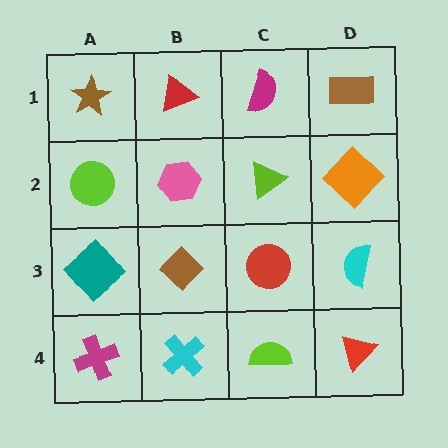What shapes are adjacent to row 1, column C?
A lime triangle (row 2, column C), a red triangle (row 1, column B), a brown rectangle (row 1, column D).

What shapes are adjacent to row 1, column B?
A pink hexagon (row 2, column B), a brown star (row 1, column A), a magenta semicircle (row 1, column C).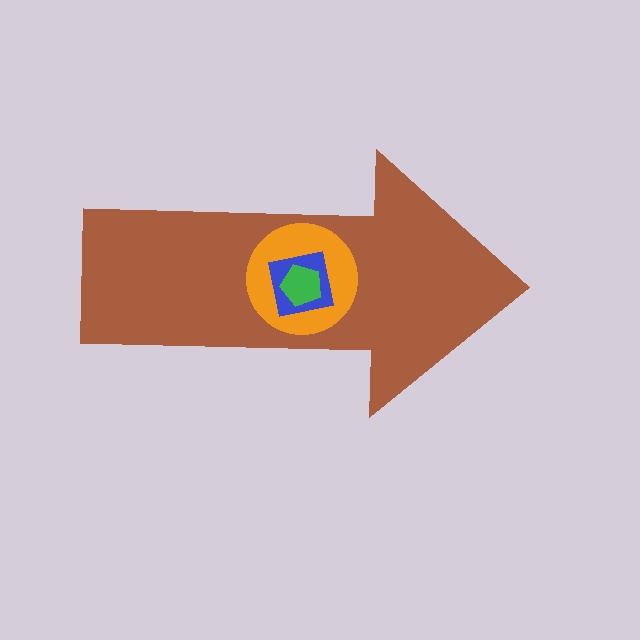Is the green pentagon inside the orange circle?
Yes.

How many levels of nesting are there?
4.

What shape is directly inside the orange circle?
The blue square.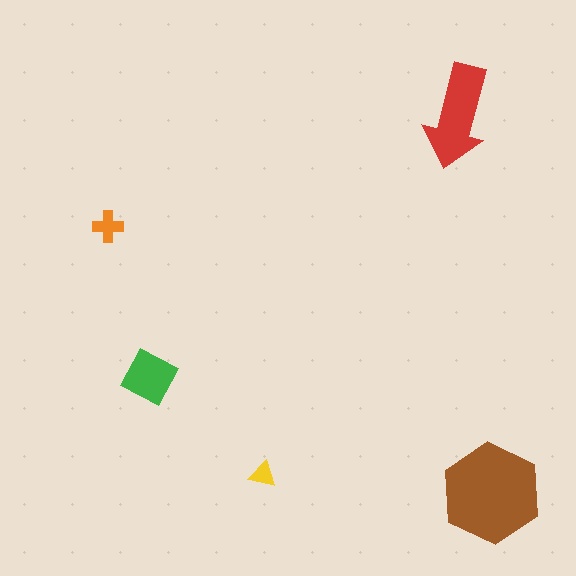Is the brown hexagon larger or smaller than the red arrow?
Larger.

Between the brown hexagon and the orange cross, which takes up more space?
The brown hexagon.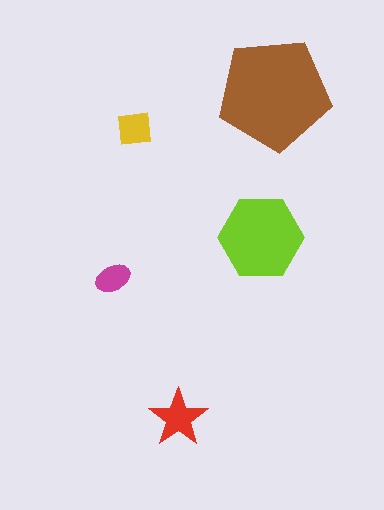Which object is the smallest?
The magenta ellipse.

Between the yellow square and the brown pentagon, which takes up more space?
The brown pentagon.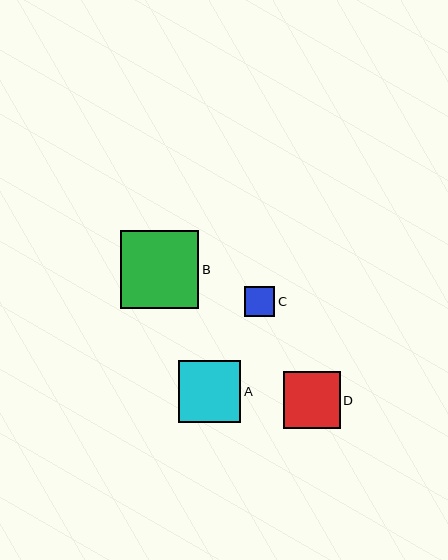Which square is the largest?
Square B is the largest with a size of approximately 78 pixels.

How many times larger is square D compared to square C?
Square D is approximately 1.9 times the size of square C.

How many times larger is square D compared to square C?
Square D is approximately 1.9 times the size of square C.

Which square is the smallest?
Square C is the smallest with a size of approximately 30 pixels.